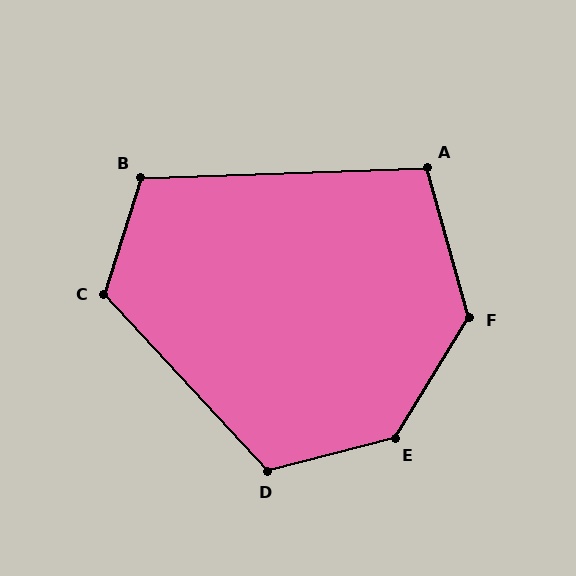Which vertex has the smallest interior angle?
A, at approximately 104 degrees.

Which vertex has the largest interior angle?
E, at approximately 136 degrees.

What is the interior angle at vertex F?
Approximately 132 degrees (obtuse).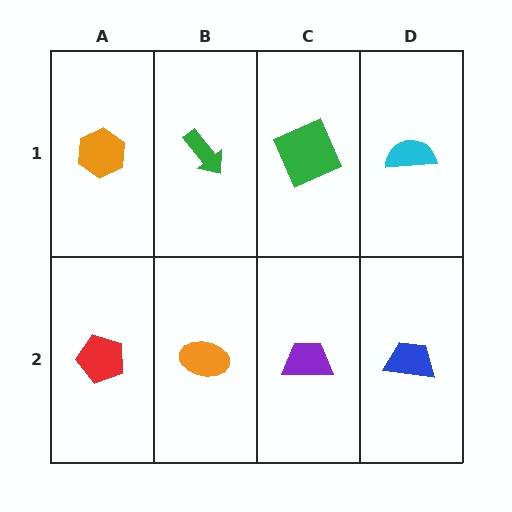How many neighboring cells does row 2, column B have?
3.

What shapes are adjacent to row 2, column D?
A cyan semicircle (row 1, column D), a purple trapezoid (row 2, column C).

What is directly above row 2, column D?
A cyan semicircle.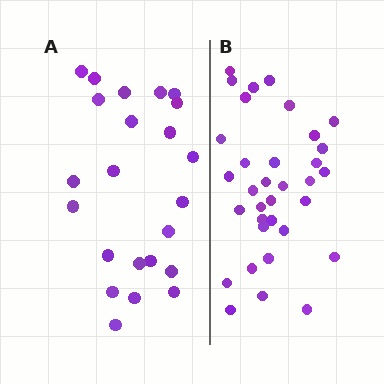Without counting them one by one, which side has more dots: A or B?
Region B (the right region) has more dots.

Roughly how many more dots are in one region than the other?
Region B has roughly 12 or so more dots than region A.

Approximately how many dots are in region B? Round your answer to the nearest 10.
About 30 dots. (The exact count is 34, which rounds to 30.)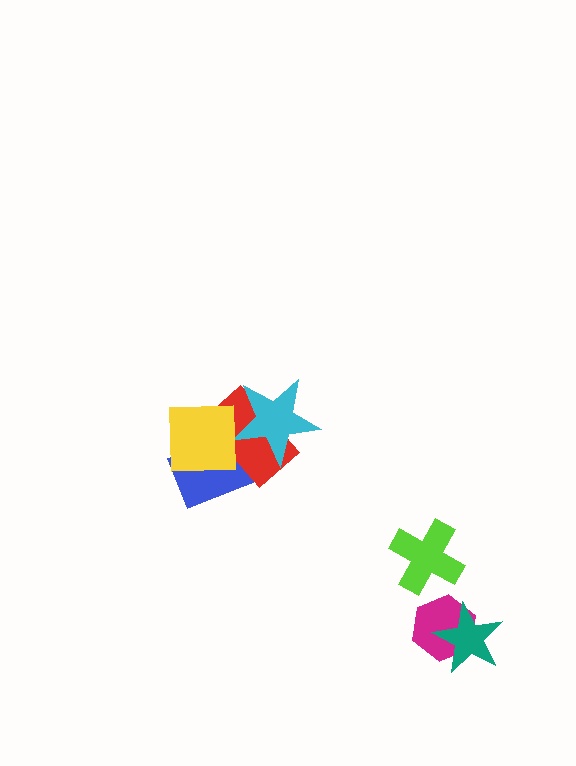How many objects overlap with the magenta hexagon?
1 object overlaps with the magenta hexagon.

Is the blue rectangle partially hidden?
Yes, it is partially covered by another shape.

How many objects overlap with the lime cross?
0 objects overlap with the lime cross.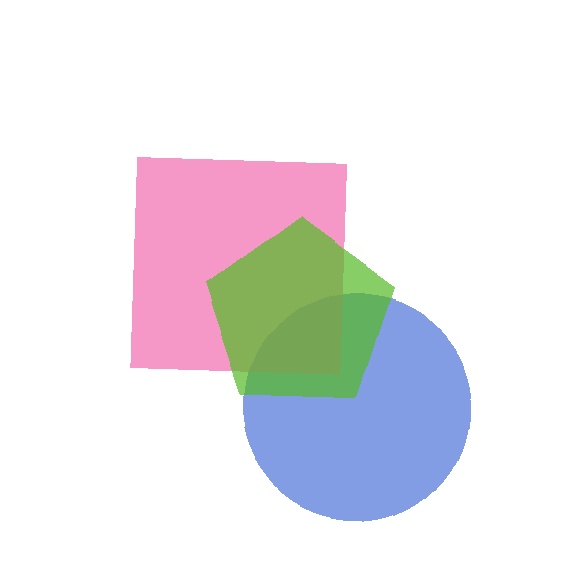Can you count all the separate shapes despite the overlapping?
Yes, there are 3 separate shapes.